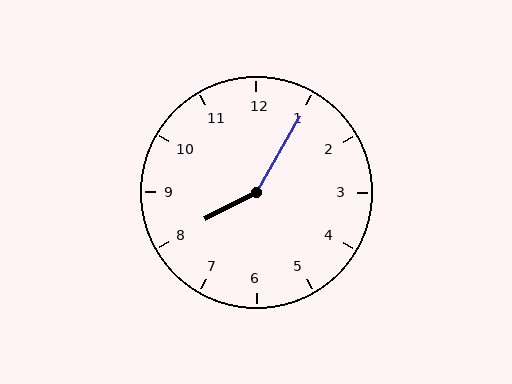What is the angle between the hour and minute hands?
Approximately 148 degrees.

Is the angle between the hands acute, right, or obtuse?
It is obtuse.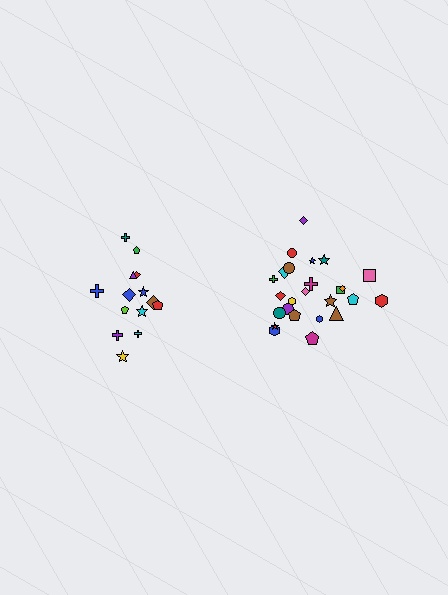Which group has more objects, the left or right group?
The right group.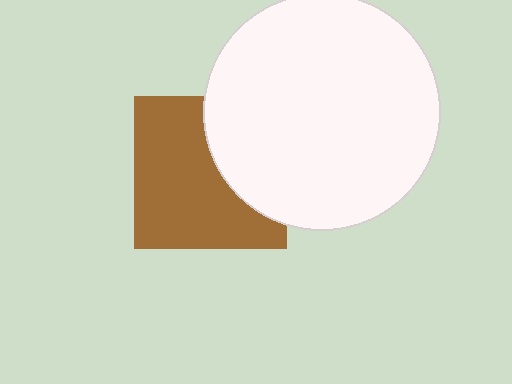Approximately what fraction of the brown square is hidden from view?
Roughly 36% of the brown square is hidden behind the white circle.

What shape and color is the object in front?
The object in front is a white circle.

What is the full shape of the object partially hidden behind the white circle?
The partially hidden object is a brown square.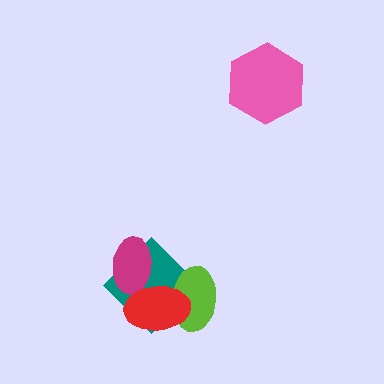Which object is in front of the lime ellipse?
The red ellipse is in front of the lime ellipse.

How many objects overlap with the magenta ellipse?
2 objects overlap with the magenta ellipse.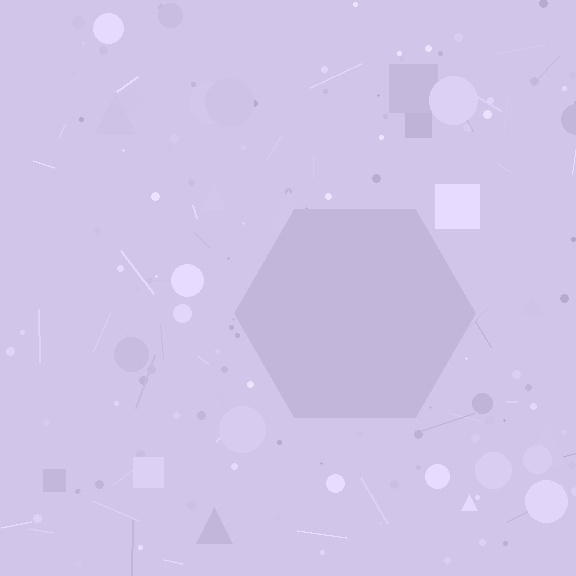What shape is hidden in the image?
A hexagon is hidden in the image.